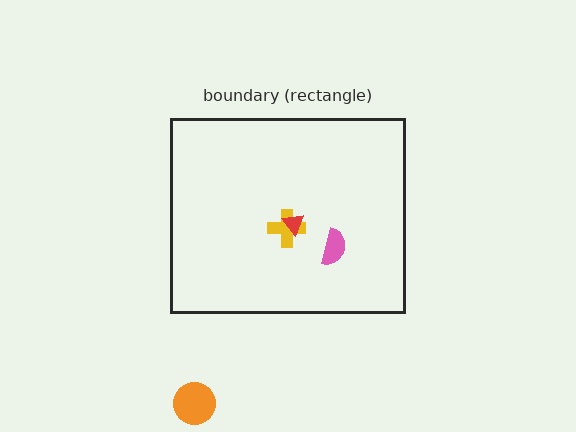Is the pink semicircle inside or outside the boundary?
Inside.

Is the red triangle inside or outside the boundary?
Inside.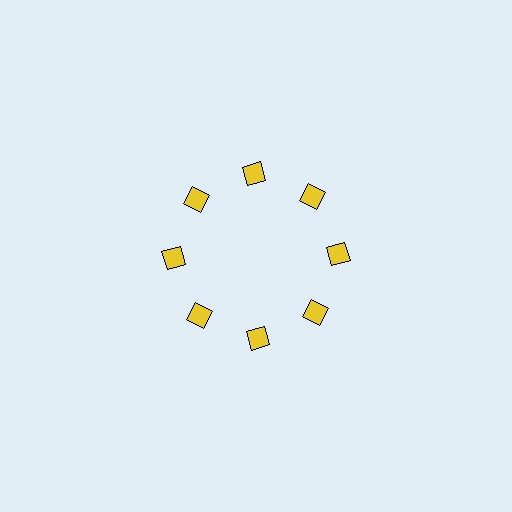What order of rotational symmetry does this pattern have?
This pattern has 8-fold rotational symmetry.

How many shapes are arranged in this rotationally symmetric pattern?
There are 8 shapes, arranged in 8 groups of 1.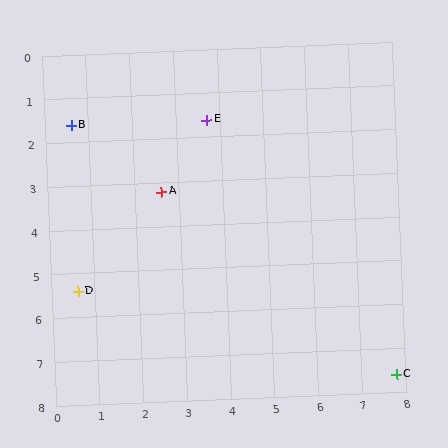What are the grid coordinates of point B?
Point B is at approximately (0.6, 1.6).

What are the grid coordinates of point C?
Point C is at approximately (7.8, 7.6).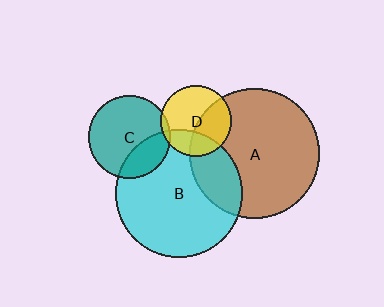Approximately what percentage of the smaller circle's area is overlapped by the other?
Approximately 20%.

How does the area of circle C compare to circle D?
Approximately 1.3 times.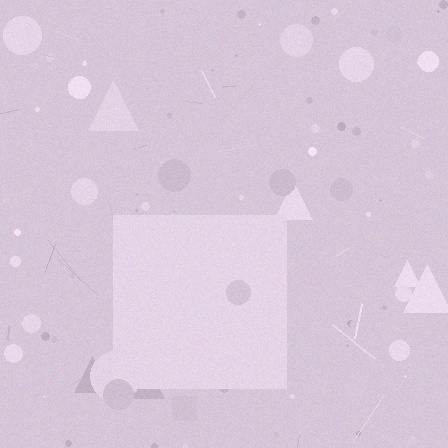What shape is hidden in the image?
A square is hidden in the image.